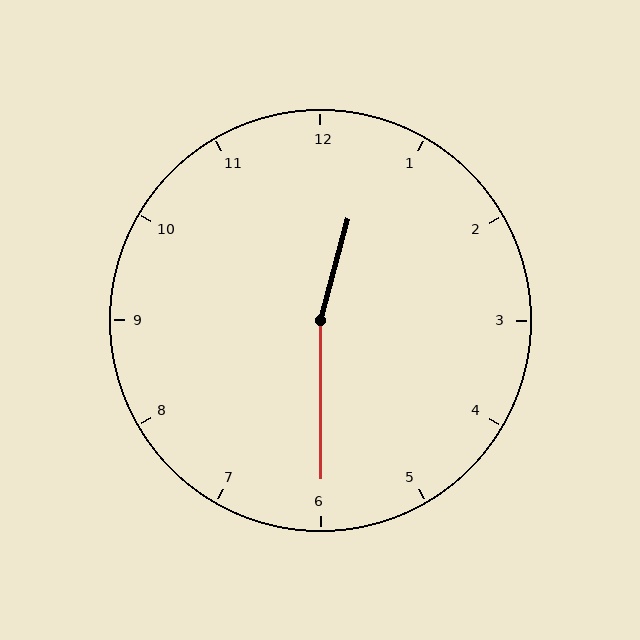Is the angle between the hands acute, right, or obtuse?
It is obtuse.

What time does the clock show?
12:30.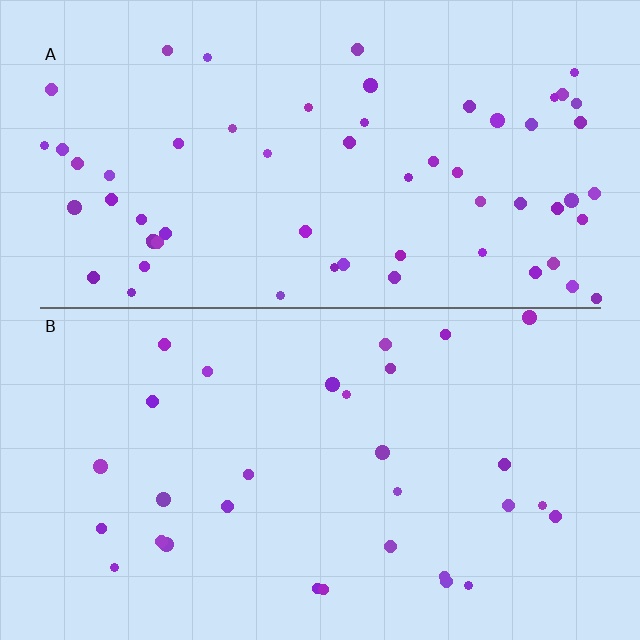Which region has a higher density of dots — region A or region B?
A (the top).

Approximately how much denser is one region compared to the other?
Approximately 2.0× — region A over region B.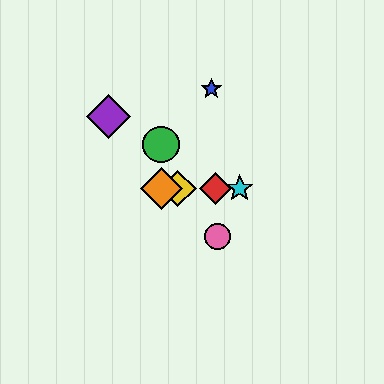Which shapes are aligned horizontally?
The red diamond, the yellow diamond, the orange diamond, the cyan star are aligned horizontally.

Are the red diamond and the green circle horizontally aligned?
No, the red diamond is at y≈189 and the green circle is at y≈145.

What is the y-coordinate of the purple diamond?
The purple diamond is at y≈117.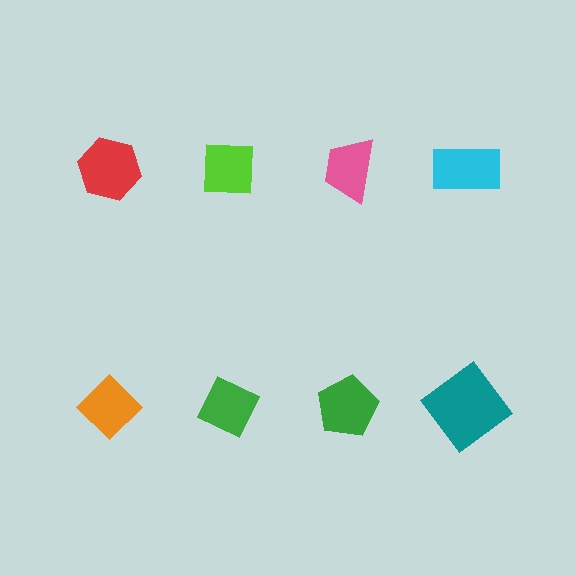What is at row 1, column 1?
A red hexagon.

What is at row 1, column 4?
A cyan rectangle.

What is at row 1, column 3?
A pink trapezoid.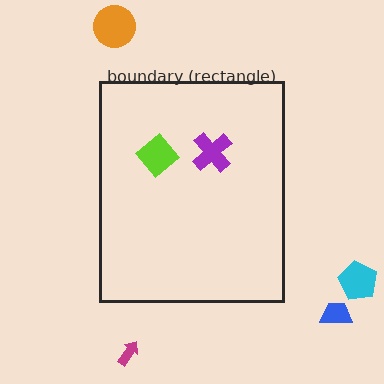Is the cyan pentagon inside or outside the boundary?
Outside.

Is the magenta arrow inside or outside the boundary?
Outside.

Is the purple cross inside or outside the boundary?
Inside.